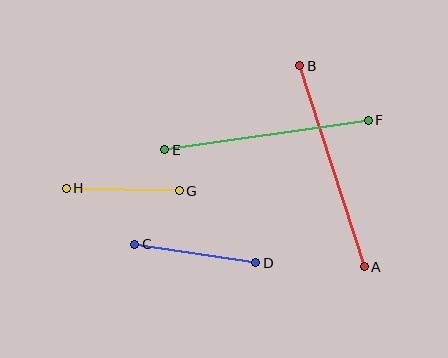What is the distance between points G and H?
The distance is approximately 113 pixels.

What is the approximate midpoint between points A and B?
The midpoint is at approximately (332, 166) pixels.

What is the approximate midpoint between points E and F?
The midpoint is at approximately (267, 135) pixels.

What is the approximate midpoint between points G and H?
The midpoint is at approximately (123, 189) pixels.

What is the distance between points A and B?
The distance is approximately 211 pixels.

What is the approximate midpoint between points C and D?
The midpoint is at approximately (195, 254) pixels.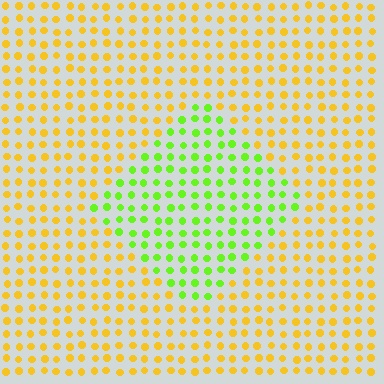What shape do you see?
I see a diamond.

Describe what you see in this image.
The image is filled with small yellow elements in a uniform arrangement. A diamond-shaped region is visible where the elements are tinted to a slightly different hue, forming a subtle color boundary.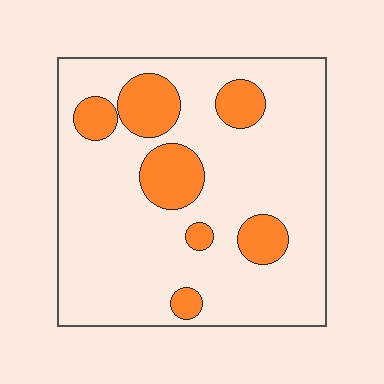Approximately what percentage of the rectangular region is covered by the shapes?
Approximately 20%.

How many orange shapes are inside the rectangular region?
7.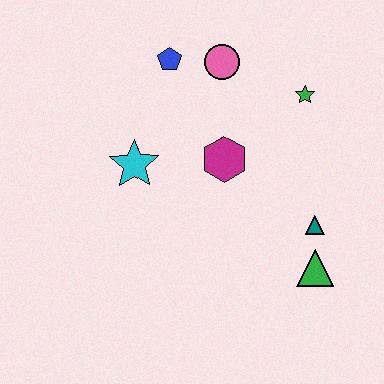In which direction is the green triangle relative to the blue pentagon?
The green triangle is below the blue pentagon.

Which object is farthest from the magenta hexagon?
The green triangle is farthest from the magenta hexagon.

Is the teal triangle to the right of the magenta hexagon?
Yes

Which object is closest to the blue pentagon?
The pink circle is closest to the blue pentagon.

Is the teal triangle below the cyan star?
Yes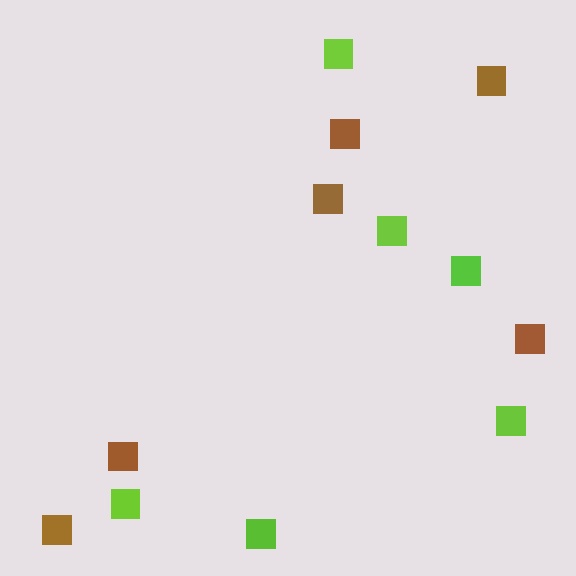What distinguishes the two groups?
There are 2 groups: one group of brown squares (6) and one group of lime squares (6).